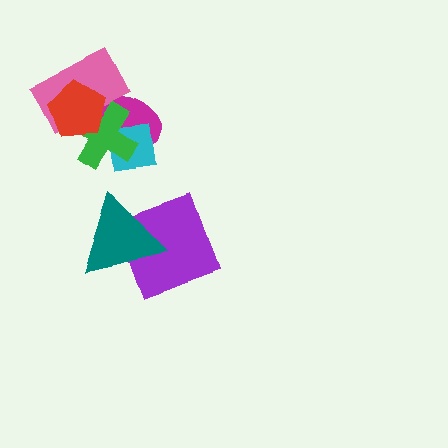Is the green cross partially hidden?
Yes, it is partially covered by another shape.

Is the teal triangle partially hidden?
No, no other shape covers it.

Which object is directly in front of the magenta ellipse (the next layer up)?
The cyan square is directly in front of the magenta ellipse.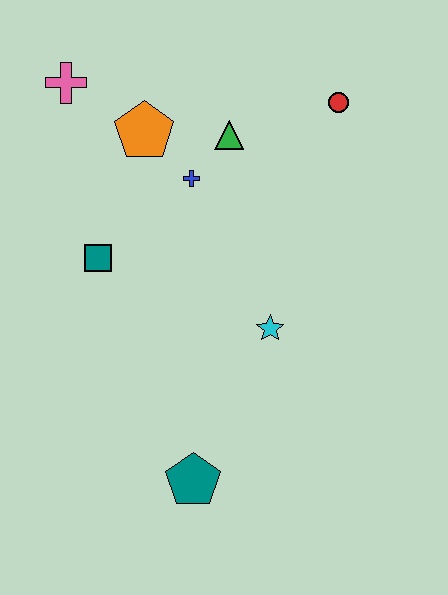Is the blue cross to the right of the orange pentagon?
Yes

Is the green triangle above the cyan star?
Yes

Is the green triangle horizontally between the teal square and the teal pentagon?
No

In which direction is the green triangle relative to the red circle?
The green triangle is to the left of the red circle.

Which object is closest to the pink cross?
The orange pentagon is closest to the pink cross.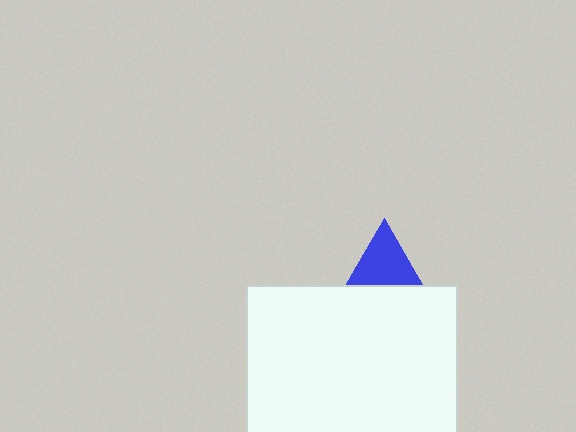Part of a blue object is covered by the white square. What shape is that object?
It is a triangle.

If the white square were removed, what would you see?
You would see the complete blue triangle.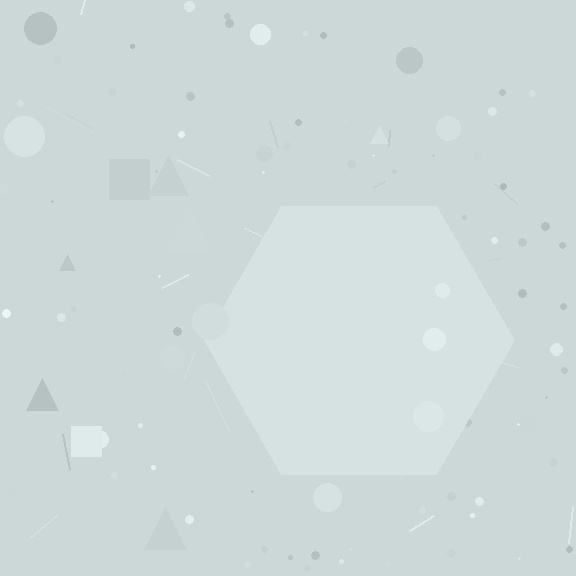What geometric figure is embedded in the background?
A hexagon is embedded in the background.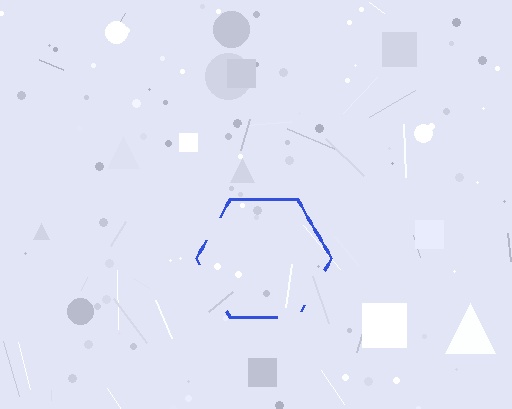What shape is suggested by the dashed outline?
The dashed outline suggests a hexagon.